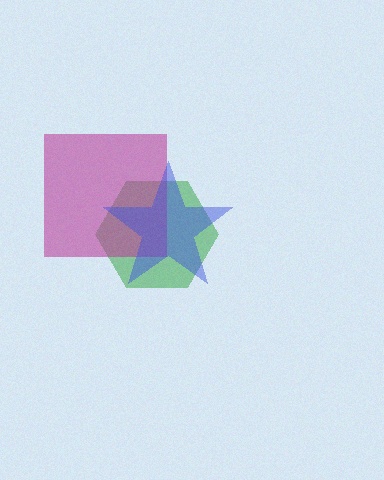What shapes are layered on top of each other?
The layered shapes are: a green hexagon, a magenta square, a blue star.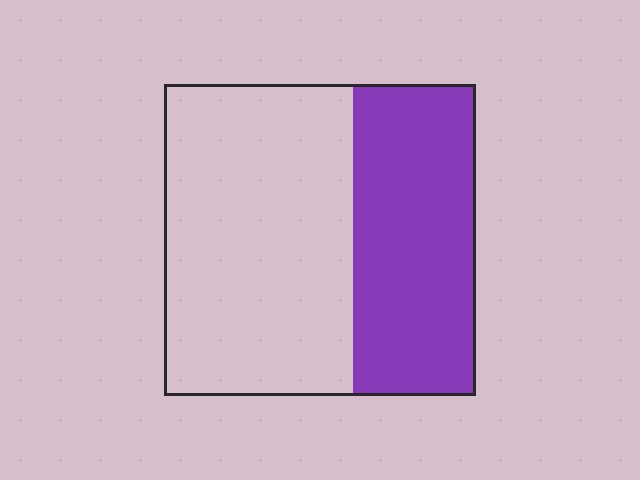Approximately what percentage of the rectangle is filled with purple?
Approximately 40%.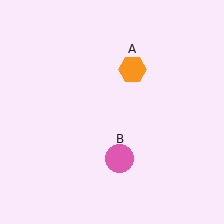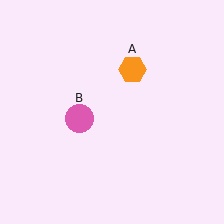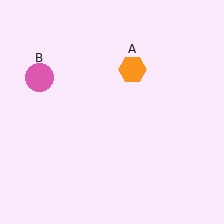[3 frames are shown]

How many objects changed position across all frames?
1 object changed position: pink circle (object B).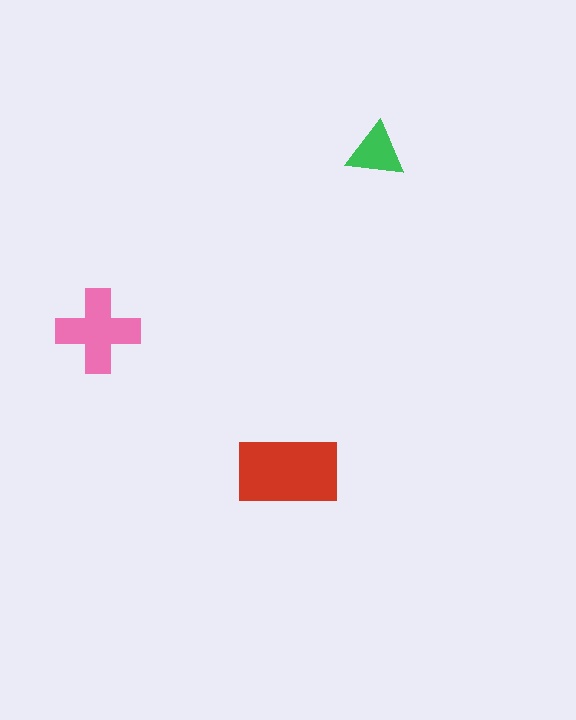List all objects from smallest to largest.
The green triangle, the pink cross, the red rectangle.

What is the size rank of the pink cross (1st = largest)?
2nd.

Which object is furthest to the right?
The green triangle is rightmost.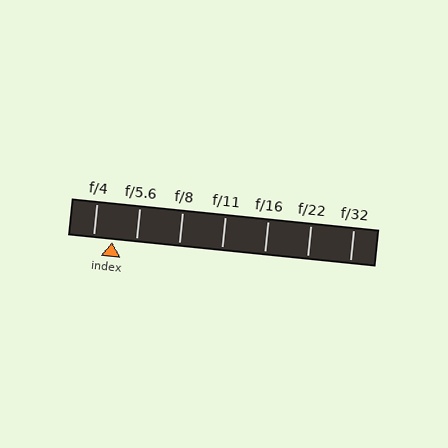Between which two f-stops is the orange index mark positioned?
The index mark is between f/4 and f/5.6.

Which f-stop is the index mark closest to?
The index mark is closest to f/4.